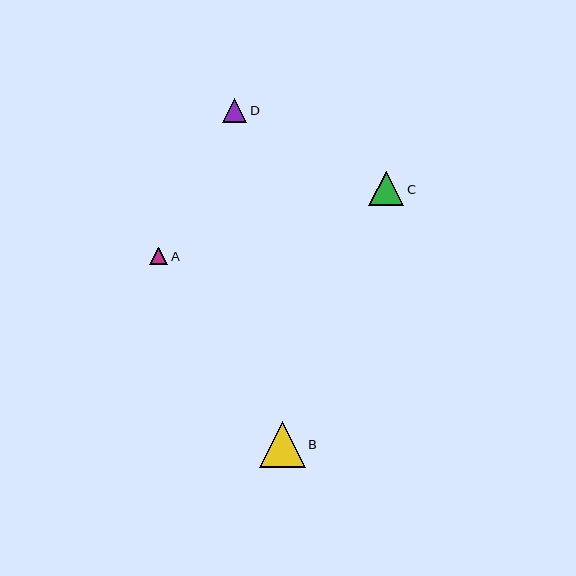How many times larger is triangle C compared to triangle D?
Triangle C is approximately 1.4 times the size of triangle D.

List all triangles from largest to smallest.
From largest to smallest: B, C, D, A.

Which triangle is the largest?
Triangle B is the largest with a size of approximately 46 pixels.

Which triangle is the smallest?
Triangle A is the smallest with a size of approximately 18 pixels.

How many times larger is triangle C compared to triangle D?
Triangle C is approximately 1.4 times the size of triangle D.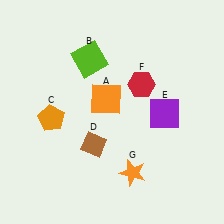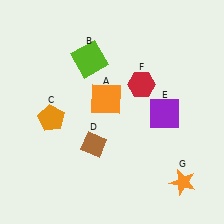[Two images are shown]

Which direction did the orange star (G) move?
The orange star (G) moved right.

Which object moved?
The orange star (G) moved right.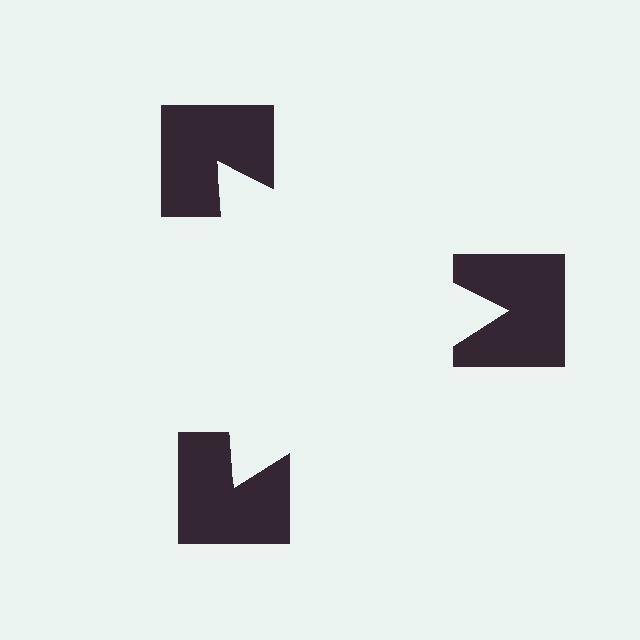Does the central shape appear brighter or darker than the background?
It typically appears slightly brighter than the background, even though no actual brightness change is drawn.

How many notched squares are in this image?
There are 3 — one at each vertex of the illusory triangle.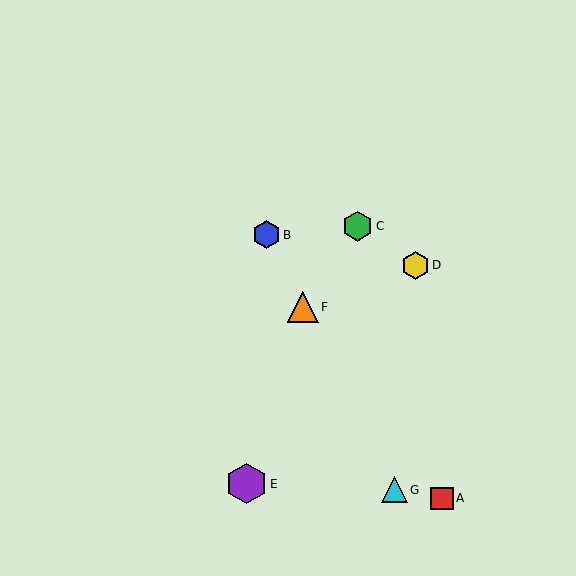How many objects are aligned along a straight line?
3 objects (B, F, G) are aligned along a straight line.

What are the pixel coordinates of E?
Object E is at (246, 484).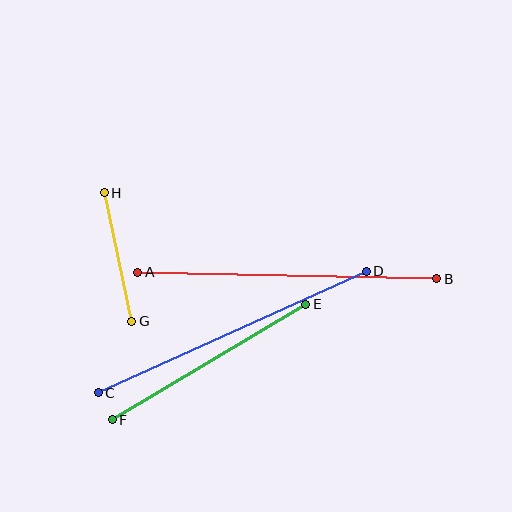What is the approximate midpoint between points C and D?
The midpoint is at approximately (232, 332) pixels.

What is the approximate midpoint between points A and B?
The midpoint is at approximately (287, 275) pixels.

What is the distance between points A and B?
The distance is approximately 299 pixels.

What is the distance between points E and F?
The distance is approximately 225 pixels.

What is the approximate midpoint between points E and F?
The midpoint is at approximately (209, 362) pixels.